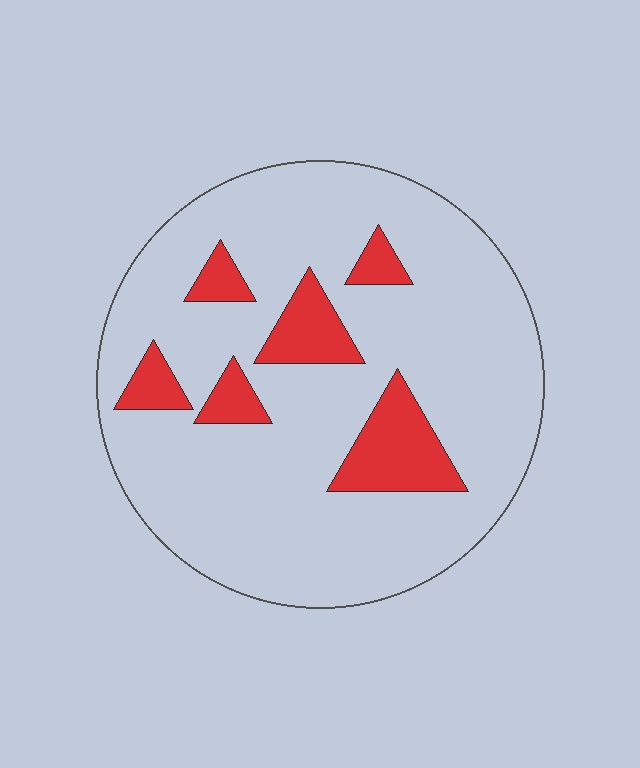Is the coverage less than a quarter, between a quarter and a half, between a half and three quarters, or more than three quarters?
Less than a quarter.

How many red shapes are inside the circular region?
6.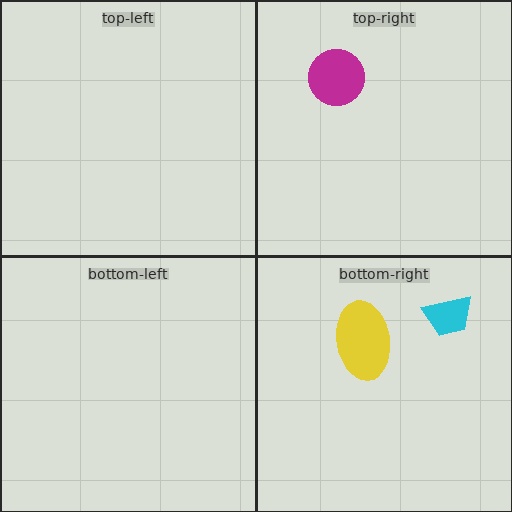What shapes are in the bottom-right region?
The cyan trapezoid, the yellow ellipse.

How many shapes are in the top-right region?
1.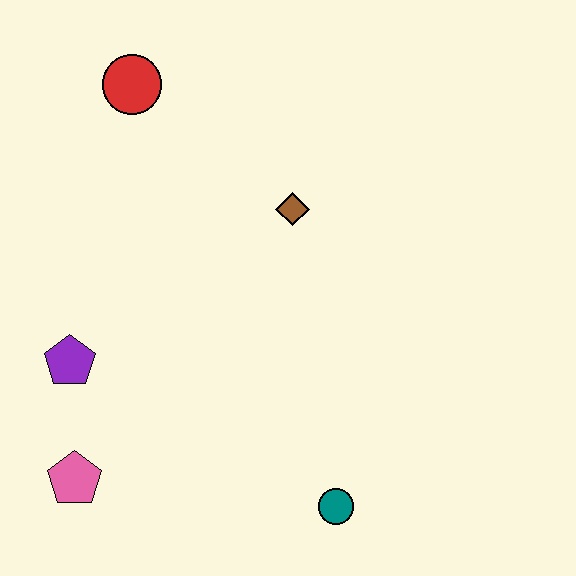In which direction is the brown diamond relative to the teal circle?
The brown diamond is above the teal circle.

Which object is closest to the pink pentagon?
The purple pentagon is closest to the pink pentagon.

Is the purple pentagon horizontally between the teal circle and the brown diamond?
No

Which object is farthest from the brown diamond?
The pink pentagon is farthest from the brown diamond.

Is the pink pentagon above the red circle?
No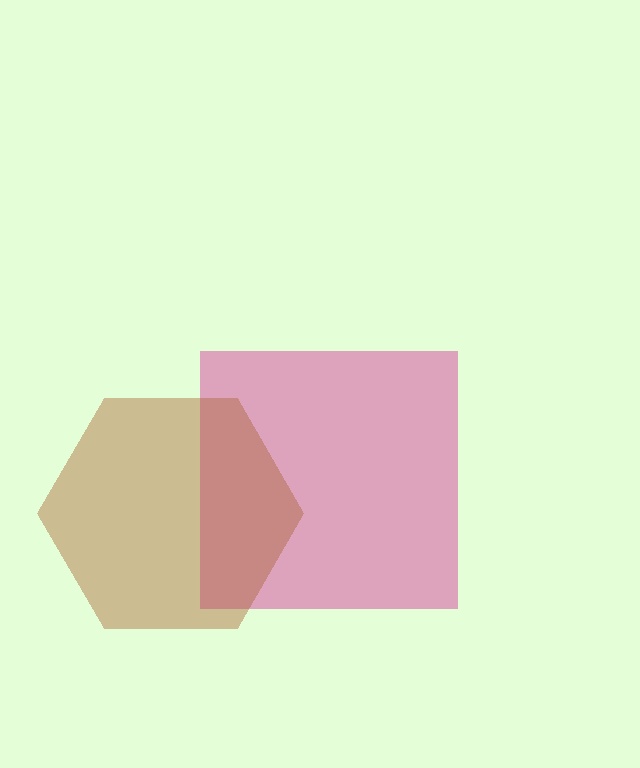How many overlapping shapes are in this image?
There are 2 overlapping shapes in the image.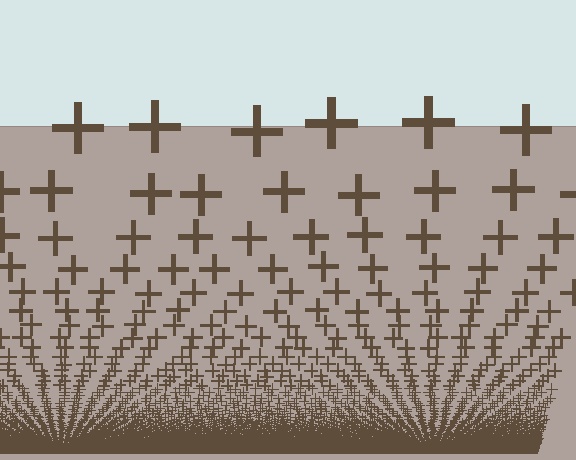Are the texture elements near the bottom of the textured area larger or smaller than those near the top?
Smaller. The gradient is inverted — elements near the bottom are smaller and denser.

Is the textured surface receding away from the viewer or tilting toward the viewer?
The surface appears to tilt toward the viewer. Texture elements get larger and sparser toward the top.